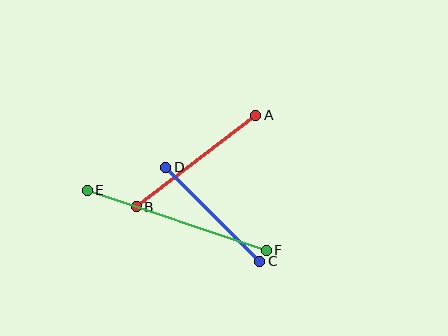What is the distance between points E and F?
The distance is approximately 189 pixels.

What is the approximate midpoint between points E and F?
The midpoint is at approximately (177, 220) pixels.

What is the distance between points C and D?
The distance is approximately 133 pixels.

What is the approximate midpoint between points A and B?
The midpoint is at approximately (196, 161) pixels.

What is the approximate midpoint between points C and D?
The midpoint is at approximately (213, 214) pixels.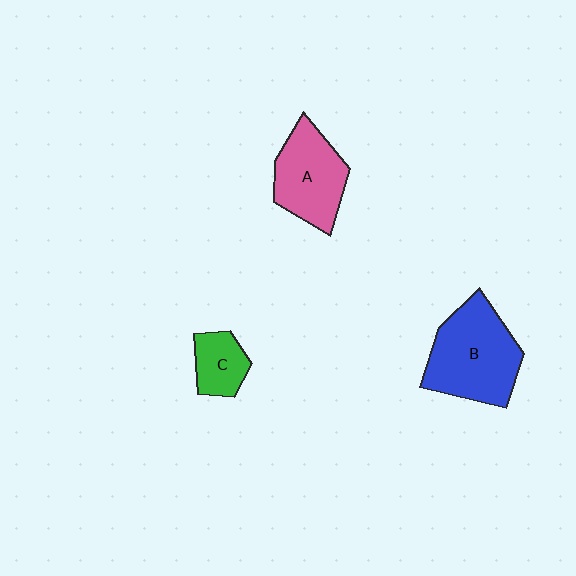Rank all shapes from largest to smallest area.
From largest to smallest: B (blue), A (pink), C (green).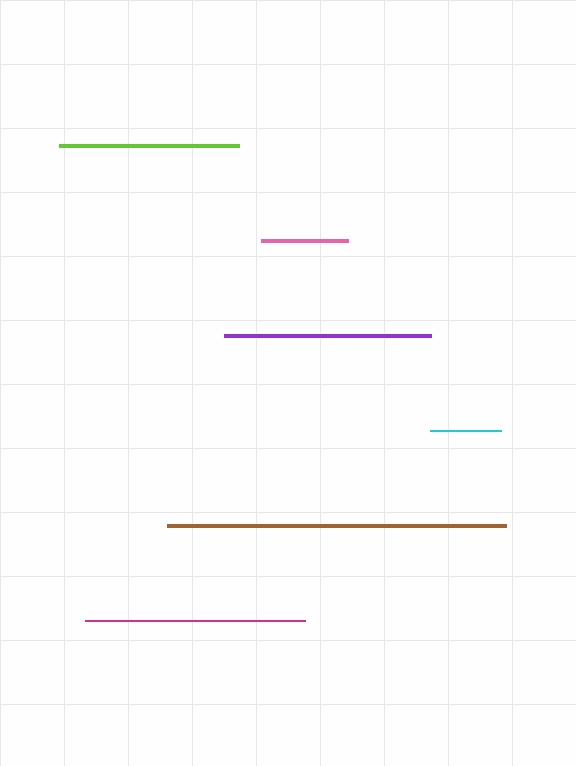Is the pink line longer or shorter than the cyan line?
The pink line is longer than the cyan line.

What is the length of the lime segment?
The lime segment is approximately 180 pixels long.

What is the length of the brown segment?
The brown segment is approximately 340 pixels long.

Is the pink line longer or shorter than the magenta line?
The magenta line is longer than the pink line.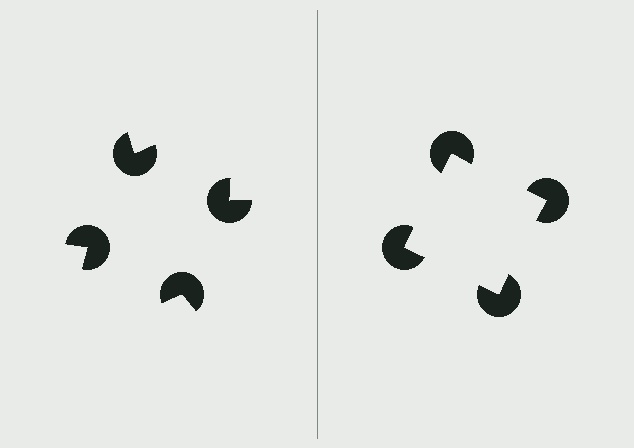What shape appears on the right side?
An illusory square.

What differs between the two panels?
The pac-man discs are positioned identically on both sides; only the wedge orientations differ. On the right they align to a square; on the left they are misaligned.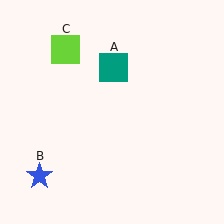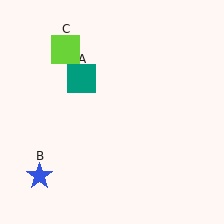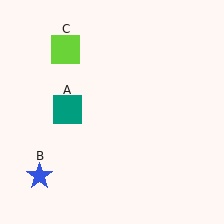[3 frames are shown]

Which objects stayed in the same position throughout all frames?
Blue star (object B) and lime square (object C) remained stationary.